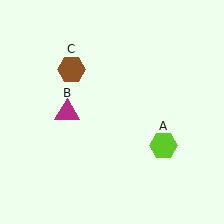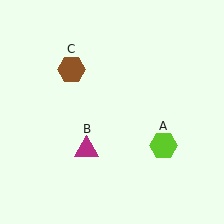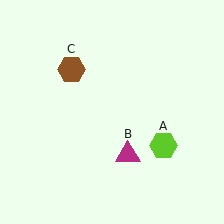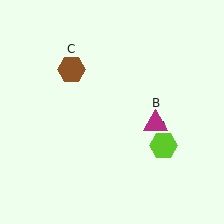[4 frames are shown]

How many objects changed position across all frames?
1 object changed position: magenta triangle (object B).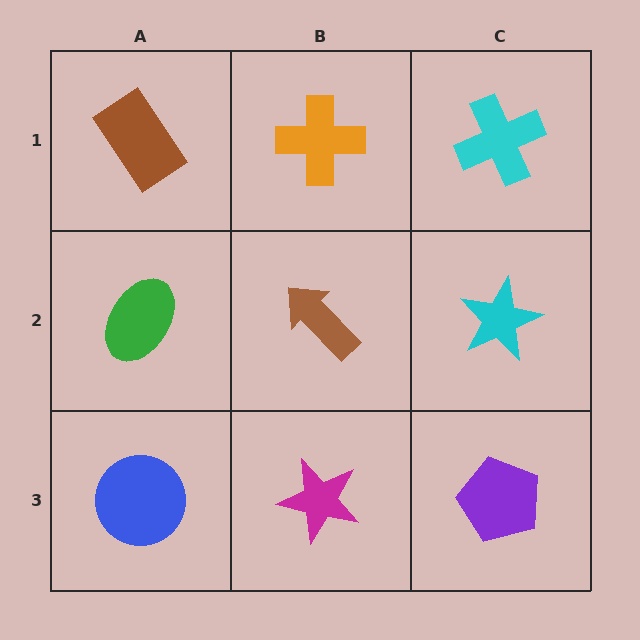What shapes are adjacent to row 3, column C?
A cyan star (row 2, column C), a magenta star (row 3, column B).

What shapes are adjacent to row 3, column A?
A green ellipse (row 2, column A), a magenta star (row 3, column B).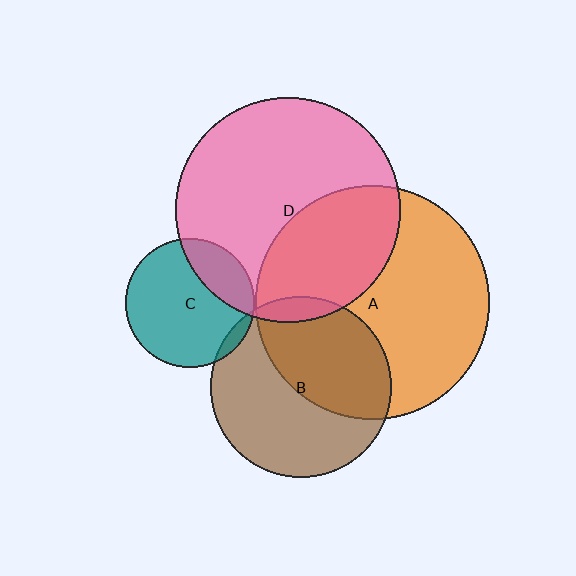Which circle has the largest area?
Circle A (orange).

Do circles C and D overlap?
Yes.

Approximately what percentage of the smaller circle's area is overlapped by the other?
Approximately 25%.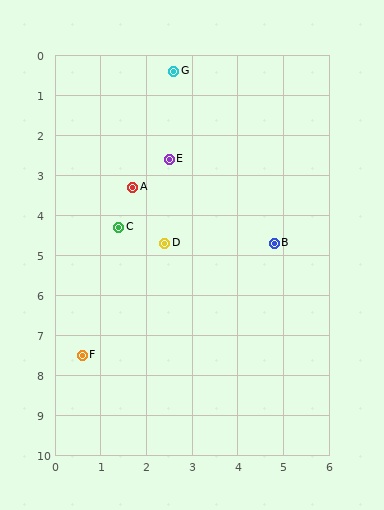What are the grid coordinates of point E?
Point E is at approximately (2.5, 2.6).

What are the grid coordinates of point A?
Point A is at approximately (1.7, 3.3).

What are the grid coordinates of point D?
Point D is at approximately (2.4, 4.7).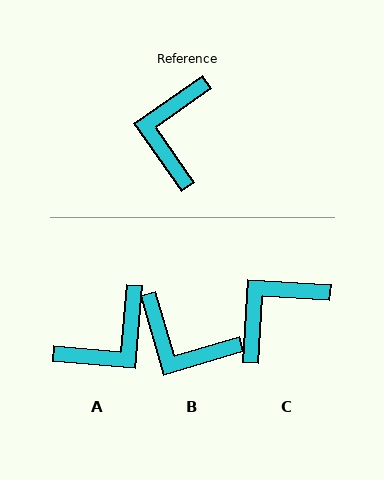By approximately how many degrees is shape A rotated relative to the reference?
Approximately 140 degrees counter-clockwise.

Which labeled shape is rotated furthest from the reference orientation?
A, about 140 degrees away.